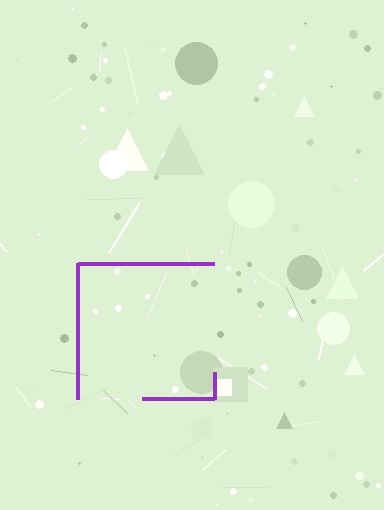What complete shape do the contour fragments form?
The contour fragments form a square.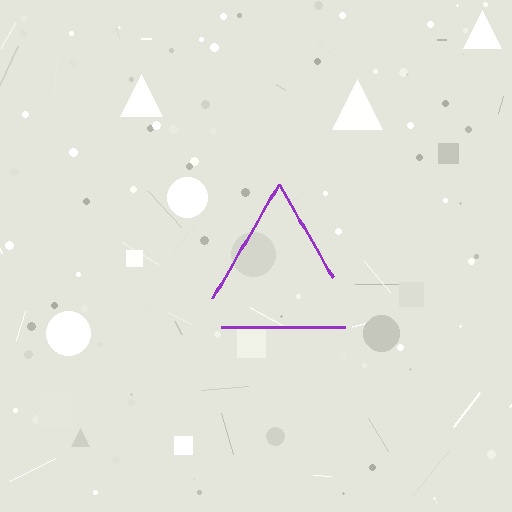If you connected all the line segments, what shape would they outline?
They would outline a triangle.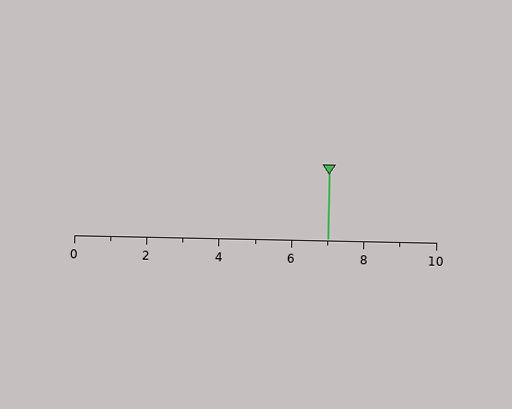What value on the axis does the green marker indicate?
The marker indicates approximately 7.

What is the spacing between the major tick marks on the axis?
The major ticks are spaced 2 apart.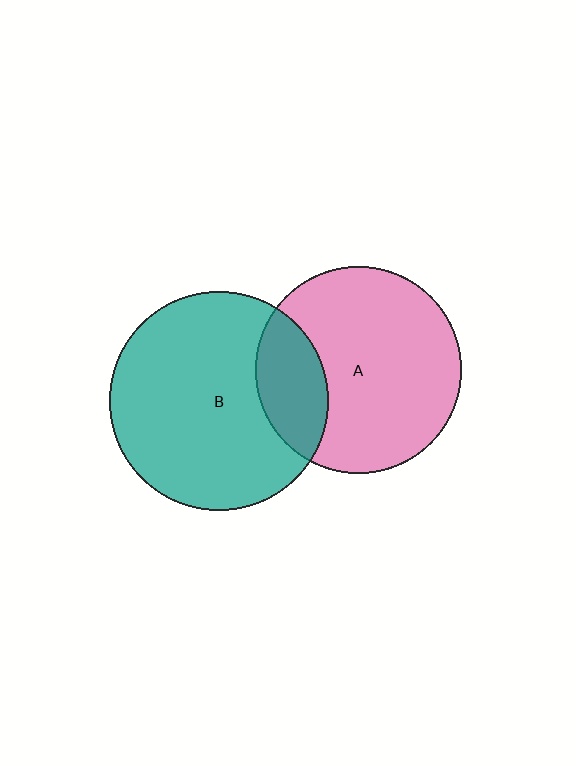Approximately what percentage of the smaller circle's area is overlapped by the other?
Approximately 25%.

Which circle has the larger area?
Circle B (teal).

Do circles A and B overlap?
Yes.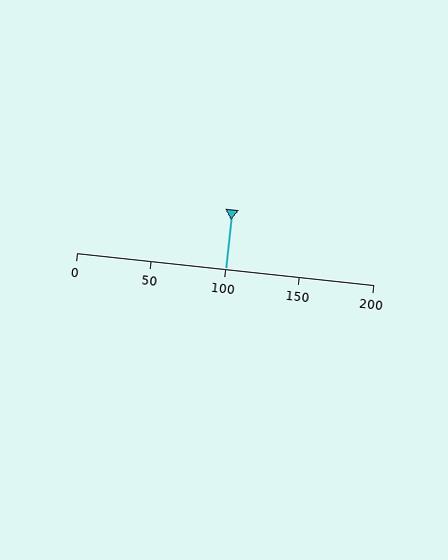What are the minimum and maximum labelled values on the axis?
The axis runs from 0 to 200.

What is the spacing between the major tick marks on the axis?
The major ticks are spaced 50 apart.